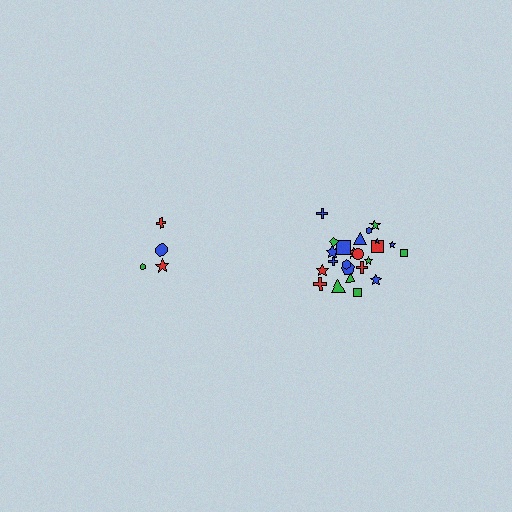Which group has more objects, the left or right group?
The right group.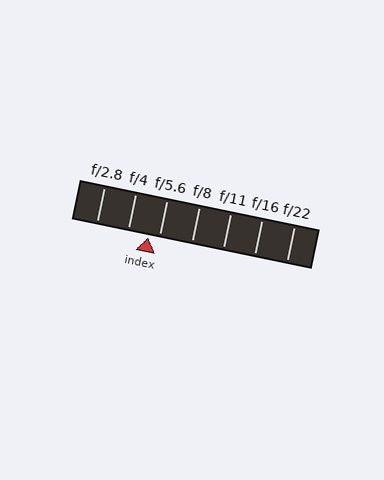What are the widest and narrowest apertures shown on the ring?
The widest aperture shown is f/2.8 and the narrowest is f/22.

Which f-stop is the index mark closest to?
The index mark is closest to f/5.6.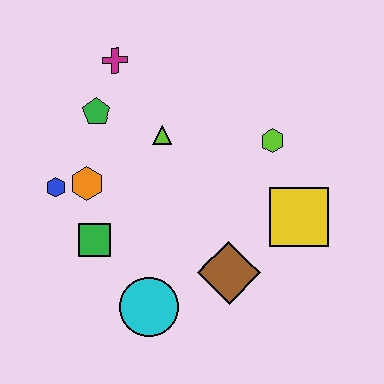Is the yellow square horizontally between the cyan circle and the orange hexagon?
No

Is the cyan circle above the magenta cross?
No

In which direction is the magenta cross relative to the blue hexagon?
The magenta cross is above the blue hexagon.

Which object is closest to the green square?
The orange hexagon is closest to the green square.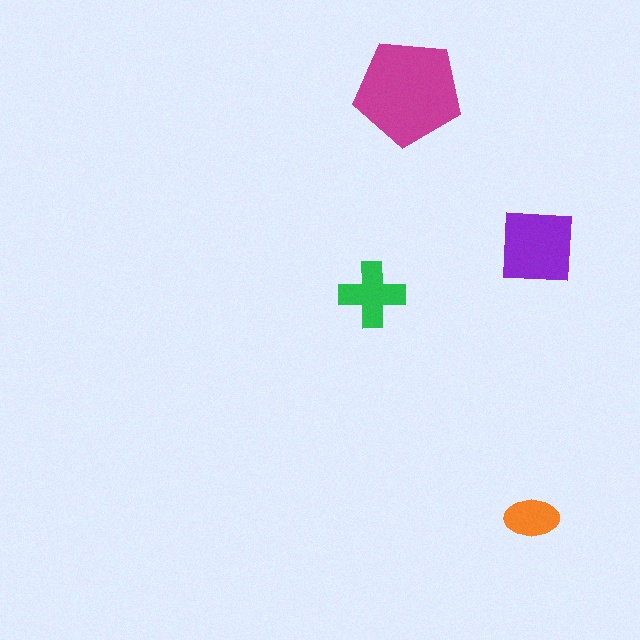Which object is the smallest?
The orange ellipse.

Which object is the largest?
The magenta pentagon.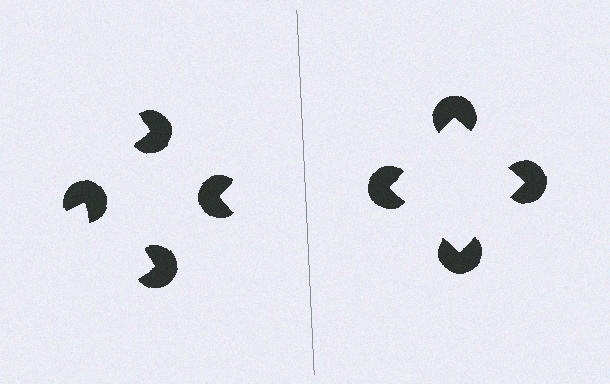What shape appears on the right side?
An illusory square.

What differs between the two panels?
The pac-man discs are positioned identically on both sides; only the wedge orientations differ. On the right they align to a square; on the left they are misaligned.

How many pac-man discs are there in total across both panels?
8 — 4 on each side.